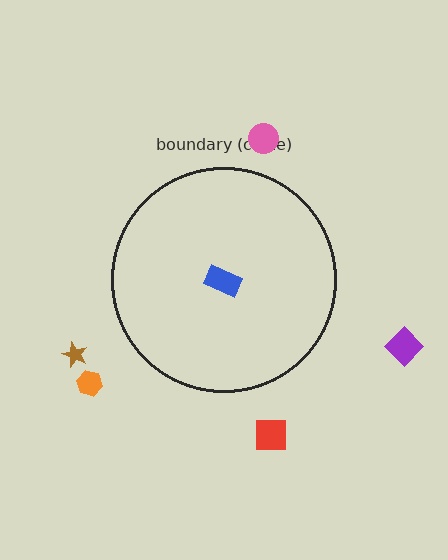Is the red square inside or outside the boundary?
Outside.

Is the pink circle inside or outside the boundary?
Outside.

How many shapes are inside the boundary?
1 inside, 5 outside.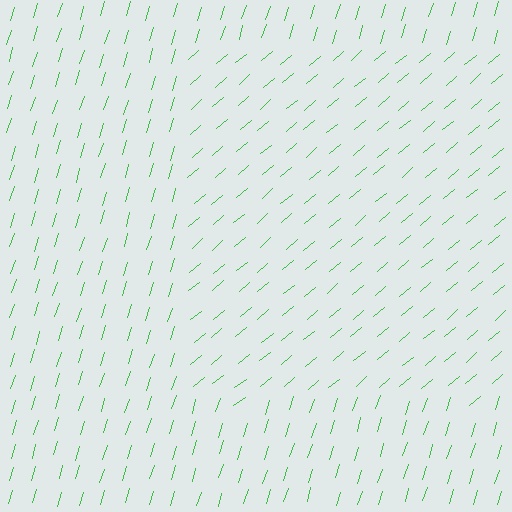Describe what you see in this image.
The image is filled with small green line segments. A rectangle region in the image has lines oriented differently from the surrounding lines, creating a visible texture boundary.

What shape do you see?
I see a rectangle.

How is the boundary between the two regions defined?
The boundary is defined purely by a change in line orientation (approximately 32 degrees difference). All lines are the same color and thickness.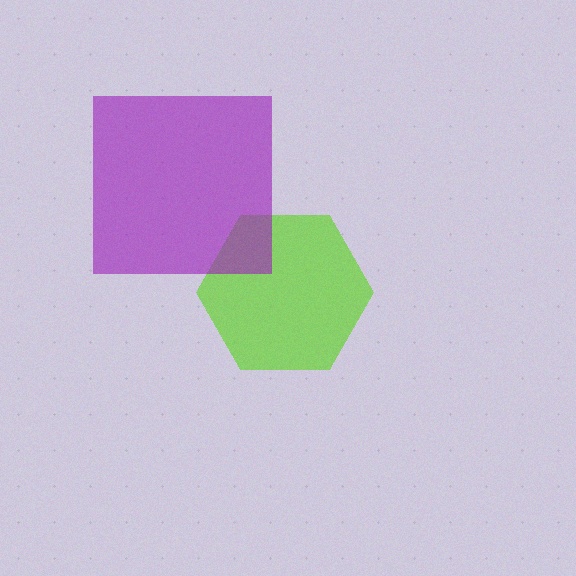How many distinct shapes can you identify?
There are 2 distinct shapes: a lime hexagon, a purple square.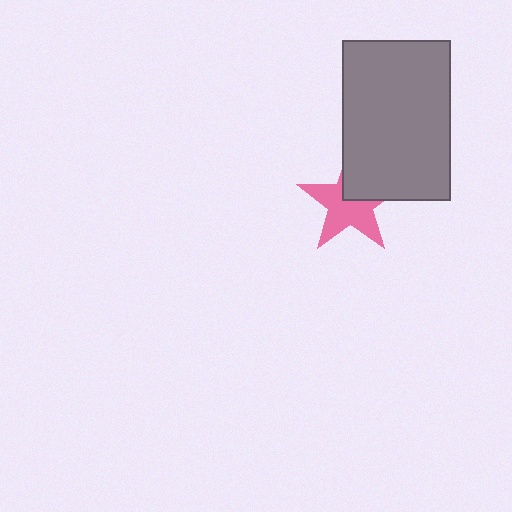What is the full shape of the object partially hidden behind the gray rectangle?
The partially hidden object is a pink star.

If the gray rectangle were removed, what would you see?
You would see the complete pink star.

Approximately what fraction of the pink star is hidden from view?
Roughly 37% of the pink star is hidden behind the gray rectangle.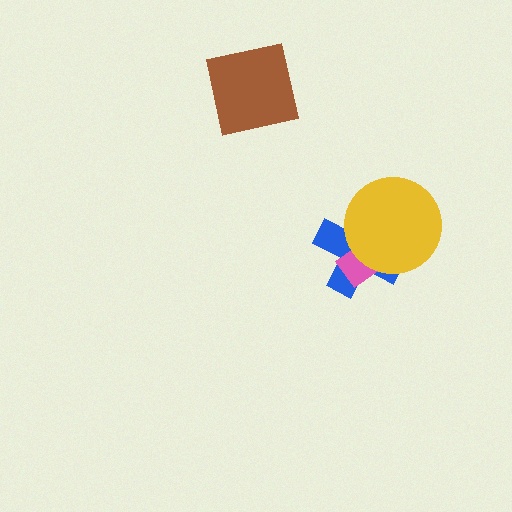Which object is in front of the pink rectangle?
The yellow circle is in front of the pink rectangle.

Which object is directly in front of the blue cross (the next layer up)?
The pink rectangle is directly in front of the blue cross.